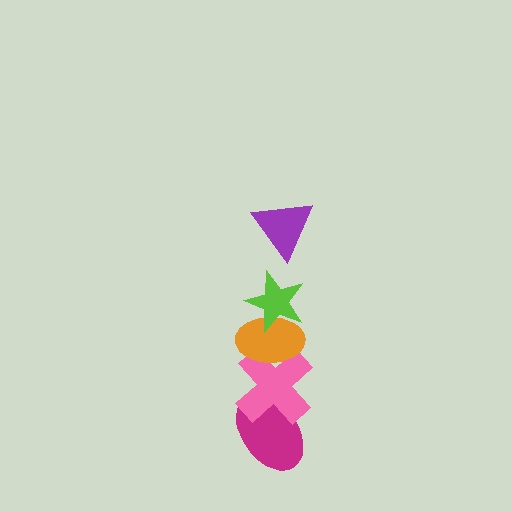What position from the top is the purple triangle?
The purple triangle is 1st from the top.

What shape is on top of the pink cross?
The orange ellipse is on top of the pink cross.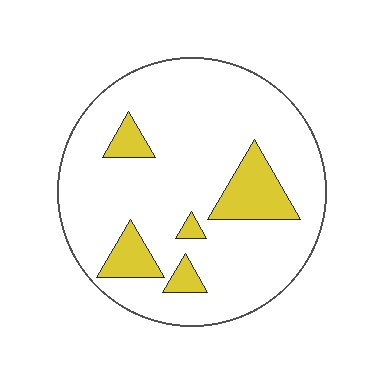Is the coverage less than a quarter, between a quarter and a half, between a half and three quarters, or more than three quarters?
Less than a quarter.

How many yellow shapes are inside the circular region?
5.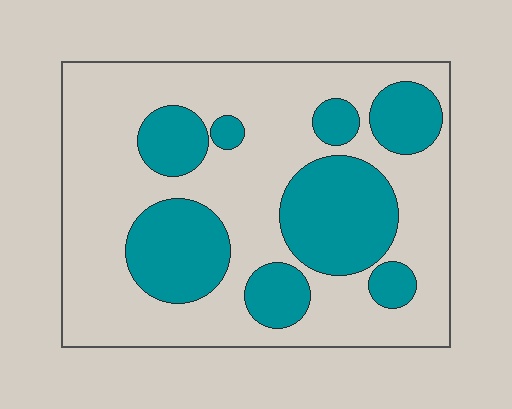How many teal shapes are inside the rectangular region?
8.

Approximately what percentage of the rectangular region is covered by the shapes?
Approximately 35%.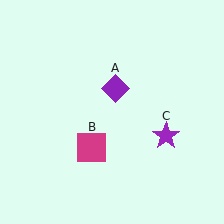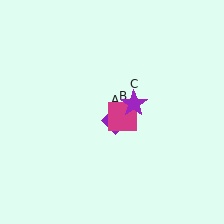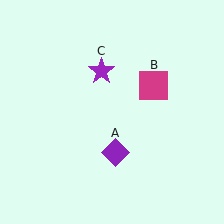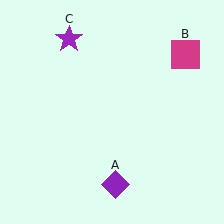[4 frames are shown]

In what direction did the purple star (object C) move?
The purple star (object C) moved up and to the left.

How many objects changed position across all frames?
3 objects changed position: purple diamond (object A), magenta square (object B), purple star (object C).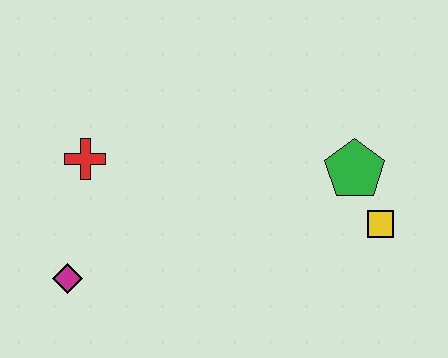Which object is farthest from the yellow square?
The magenta diamond is farthest from the yellow square.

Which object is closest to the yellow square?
The green pentagon is closest to the yellow square.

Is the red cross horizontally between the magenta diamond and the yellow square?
Yes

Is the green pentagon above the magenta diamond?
Yes